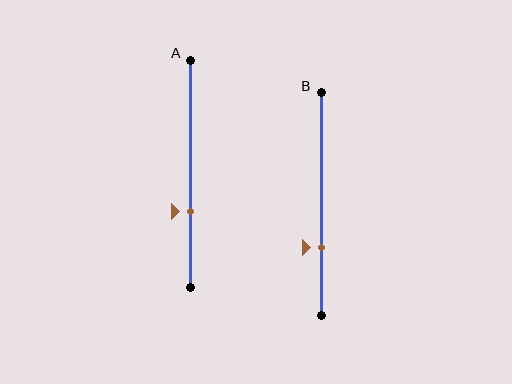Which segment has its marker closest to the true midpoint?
Segment A has its marker closest to the true midpoint.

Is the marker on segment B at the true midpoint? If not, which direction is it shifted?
No, the marker on segment B is shifted downward by about 20% of the segment length.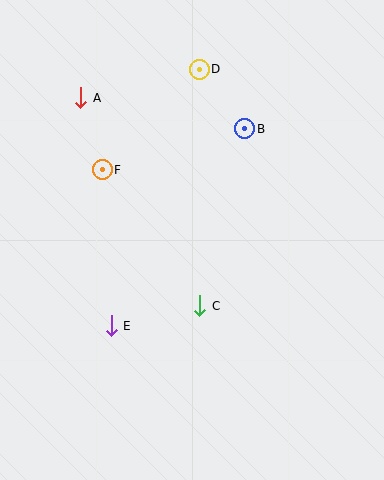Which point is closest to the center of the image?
Point C at (200, 306) is closest to the center.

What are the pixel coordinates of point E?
Point E is at (111, 326).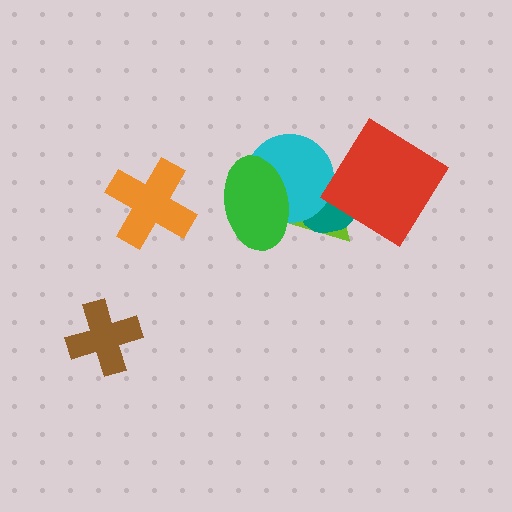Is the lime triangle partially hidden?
Yes, it is partially covered by another shape.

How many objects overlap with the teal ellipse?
3 objects overlap with the teal ellipse.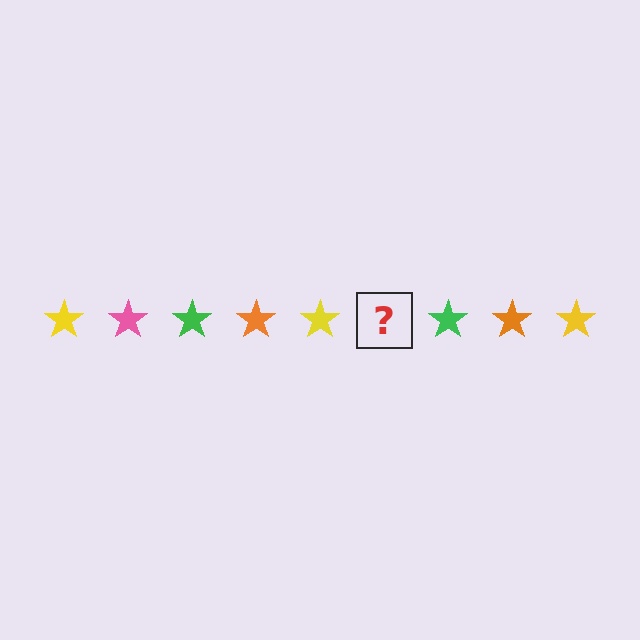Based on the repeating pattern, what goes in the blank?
The blank should be a pink star.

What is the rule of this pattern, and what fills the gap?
The rule is that the pattern cycles through yellow, pink, green, orange stars. The gap should be filled with a pink star.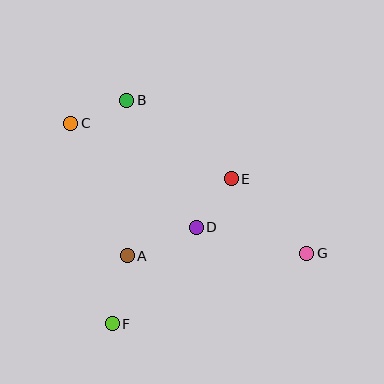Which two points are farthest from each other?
Points C and G are farthest from each other.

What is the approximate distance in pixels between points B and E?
The distance between B and E is approximately 131 pixels.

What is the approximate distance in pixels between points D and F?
The distance between D and F is approximately 128 pixels.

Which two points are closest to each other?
Points D and E are closest to each other.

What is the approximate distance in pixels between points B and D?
The distance between B and D is approximately 145 pixels.